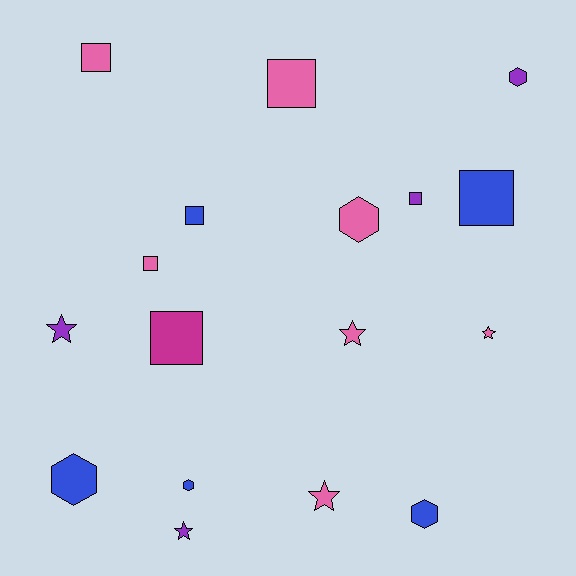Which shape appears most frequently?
Square, with 7 objects.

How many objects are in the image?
There are 17 objects.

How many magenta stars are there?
There are no magenta stars.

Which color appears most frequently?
Pink, with 7 objects.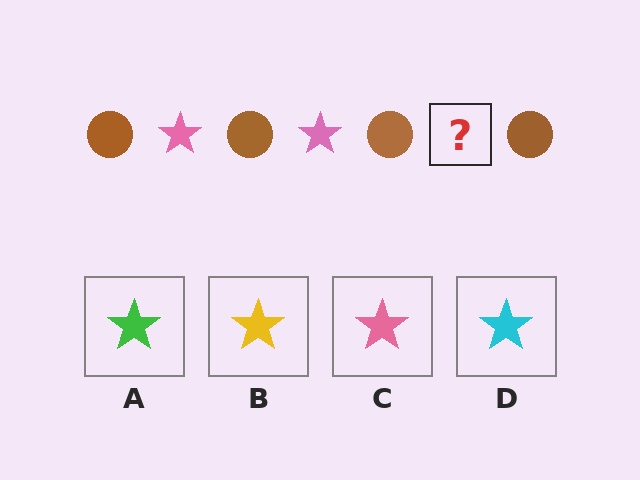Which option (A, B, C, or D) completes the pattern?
C.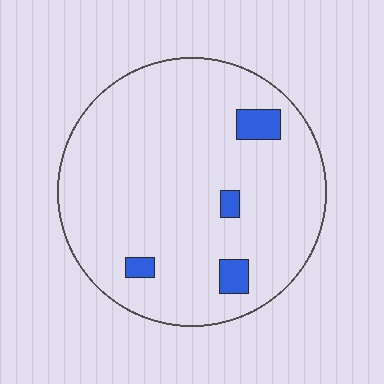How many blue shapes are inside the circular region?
4.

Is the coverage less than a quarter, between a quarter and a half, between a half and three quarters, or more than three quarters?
Less than a quarter.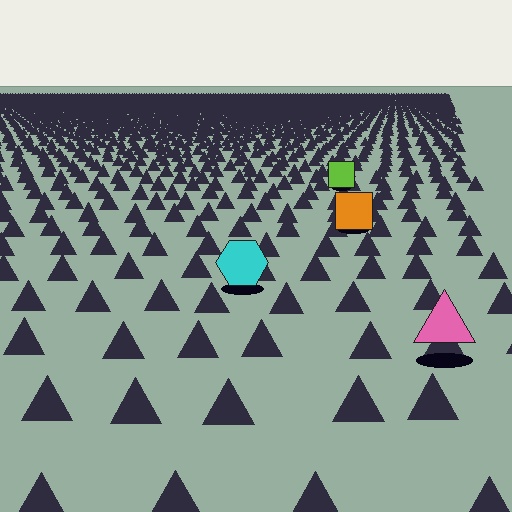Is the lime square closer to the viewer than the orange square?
No. The orange square is closer — you can tell from the texture gradient: the ground texture is coarser near it.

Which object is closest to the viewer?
The pink triangle is closest. The texture marks near it are larger and more spread out.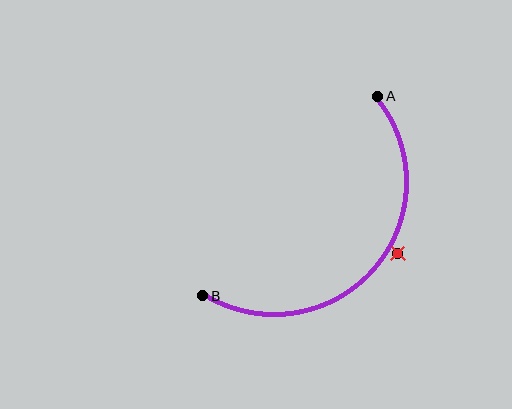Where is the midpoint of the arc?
The arc midpoint is the point on the curve farthest from the straight line joining A and B. It sits below and to the right of that line.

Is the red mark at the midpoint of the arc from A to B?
No — the red mark does not lie on the arc at all. It sits slightly outside the curve.